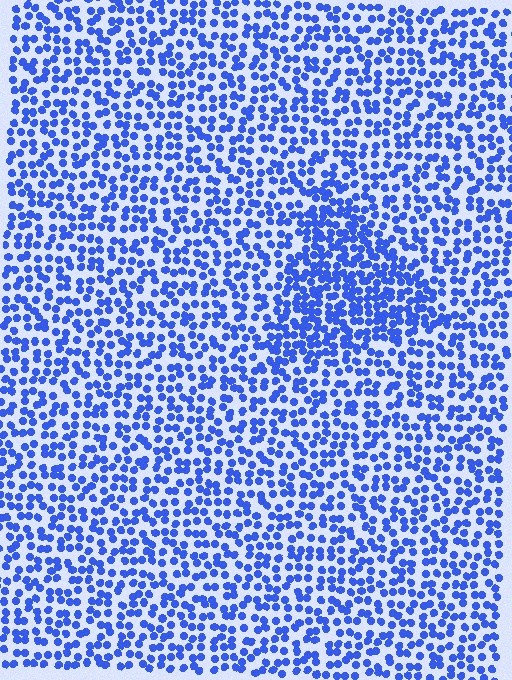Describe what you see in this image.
The image contains small blue elements arranged at two different densities. A triangle-shaped region is visible where the elements are more densely packed than the surrounding area.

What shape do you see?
I see a triangle.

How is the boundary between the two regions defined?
The boundary is defined by a change in element density (approximately 1.7x ratio). All elements are the same color, size, and shape.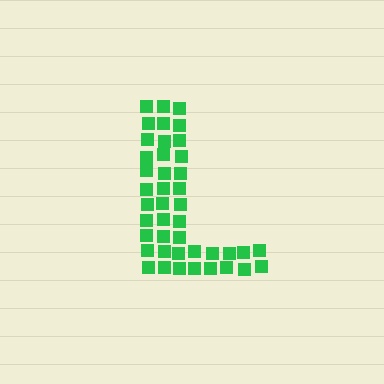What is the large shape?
The large shape is the letter L.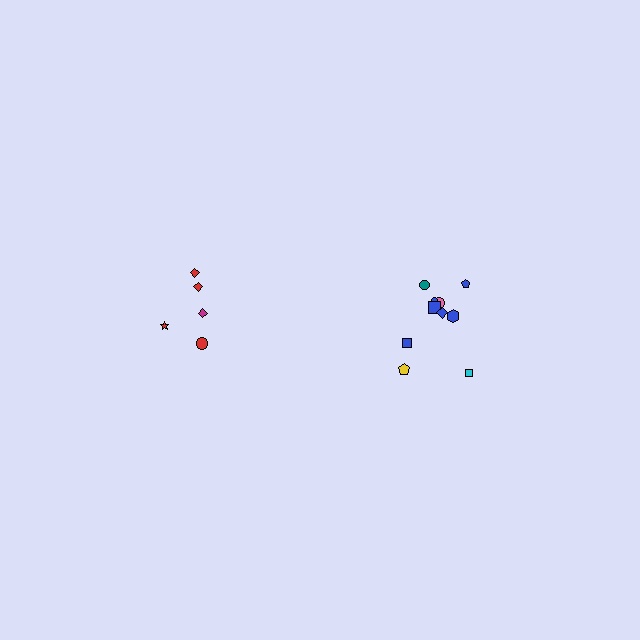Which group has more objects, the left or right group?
The right group.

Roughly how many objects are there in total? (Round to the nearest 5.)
Roughly 15 objects in total.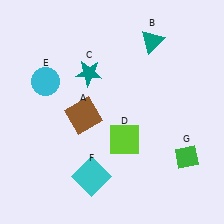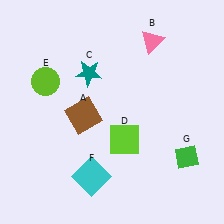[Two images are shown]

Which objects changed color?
B changed from teal to pink. E changed from cyan to lime.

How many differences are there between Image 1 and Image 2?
There are 2 differences between the two images.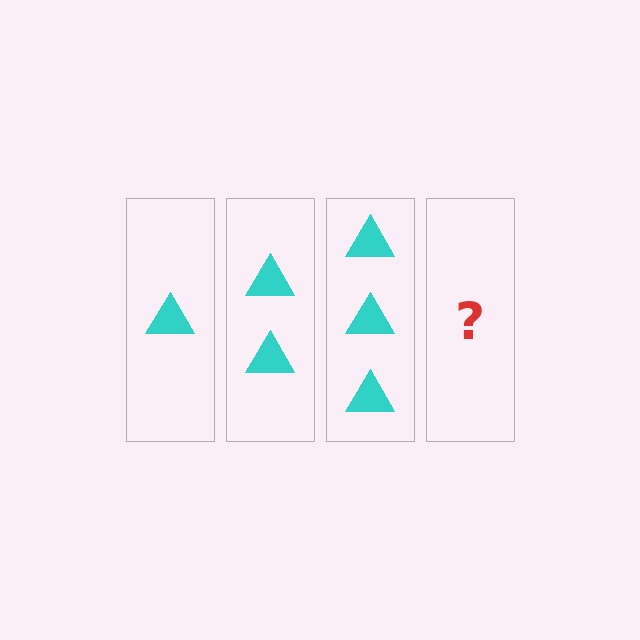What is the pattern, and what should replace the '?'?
The pattern is that each step adds one more triangle. The '?' should be 4 triangles.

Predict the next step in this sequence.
The next step is 4 triangles.